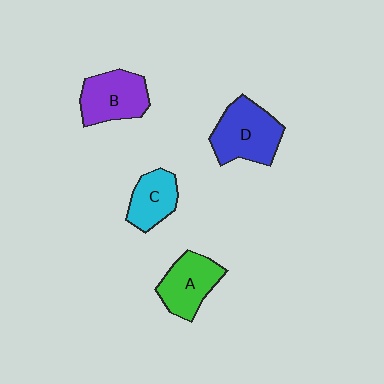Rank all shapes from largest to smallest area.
From largest to smallest: D (blue), B (purple), A (green), C (cyan).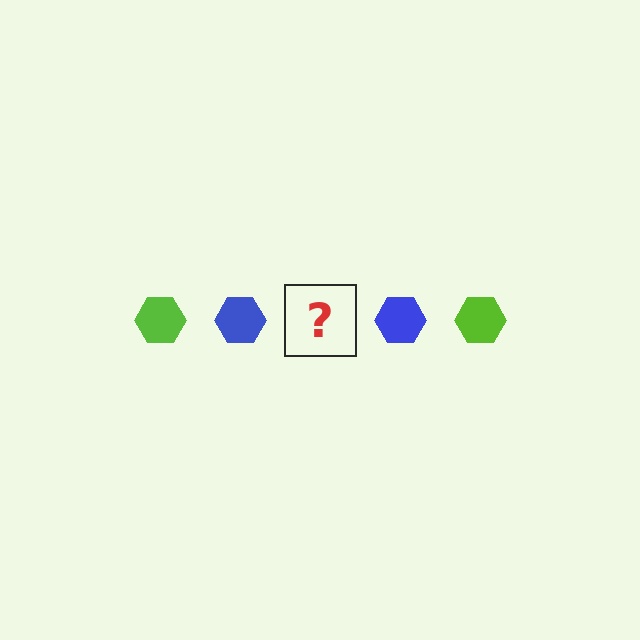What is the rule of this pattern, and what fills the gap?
The rule is that the pattern cycles through lime, blue hexagons. The gap should be filled with a lime hexagon.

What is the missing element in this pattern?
The missing element is a lime hexagon.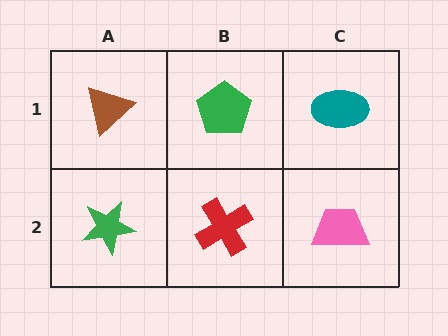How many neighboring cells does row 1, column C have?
2.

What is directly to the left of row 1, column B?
A brown triangle.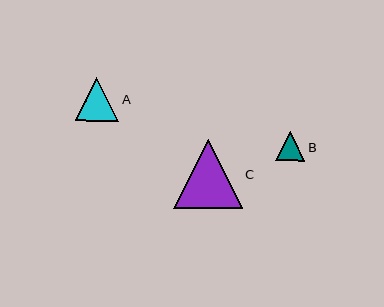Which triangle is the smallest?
Triangle B is the smallest with a size of approximately 29 pixels.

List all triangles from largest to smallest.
From largest to smallest: C, A, B.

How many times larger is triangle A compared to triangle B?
Triangle A is approximately 1.5 times the size of triangle B.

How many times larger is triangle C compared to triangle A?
Triangle C is approximately 1.6 times the size of triangle A.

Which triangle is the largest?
Triangle C is the largest with a size of approximately 68 pixels.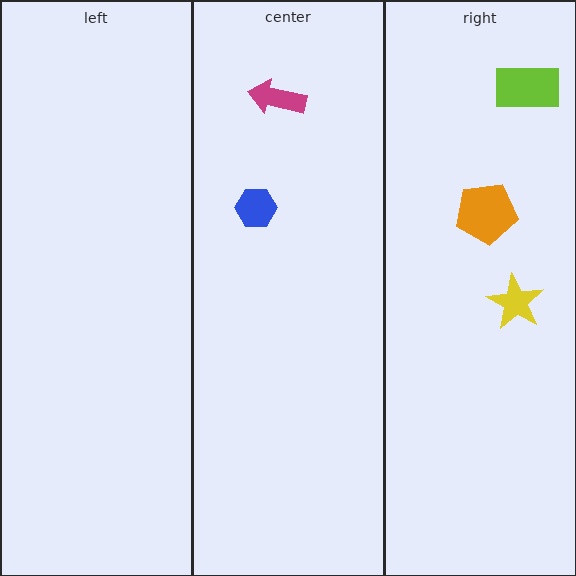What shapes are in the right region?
The yellow star, the orange pentagon, the lime rectangle.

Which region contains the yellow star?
The right region.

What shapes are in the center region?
The magenta arrow, the blue hexagon.